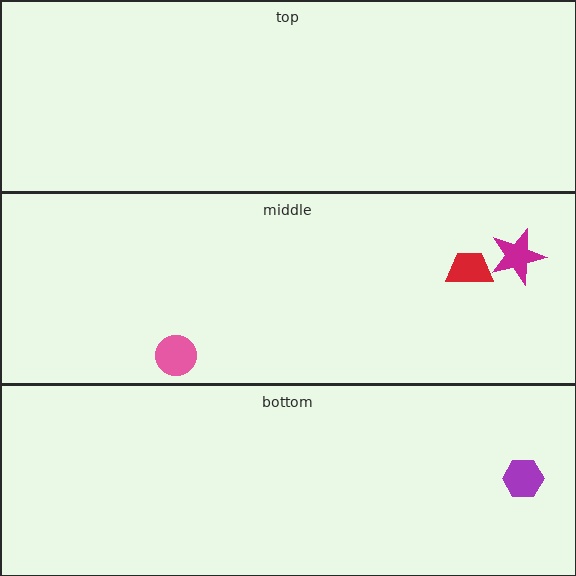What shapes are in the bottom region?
The purple hexagon.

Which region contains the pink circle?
The middle region.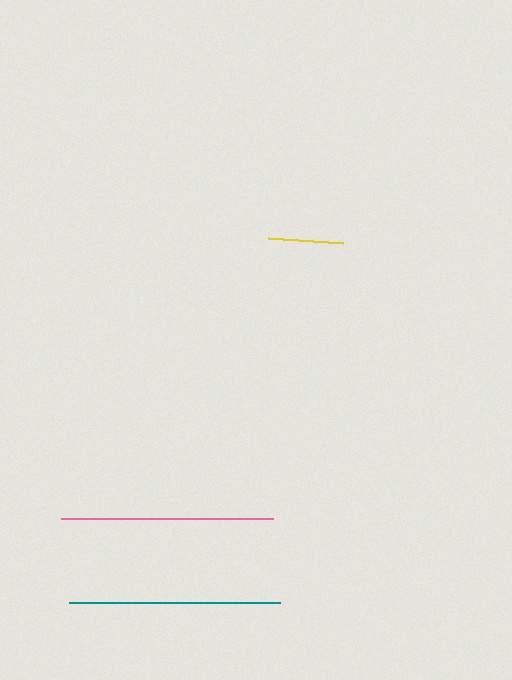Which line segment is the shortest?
The yellow line is the shortest at approximately 75 pixels.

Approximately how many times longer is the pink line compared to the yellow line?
The pink line is approximately 2.8 times the length of the yellow line.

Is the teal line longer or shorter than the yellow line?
The teal line is longer than the yellow line.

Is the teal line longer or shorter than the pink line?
The pink line is longer than the teal line.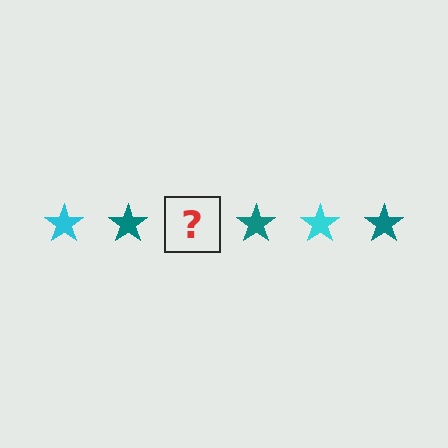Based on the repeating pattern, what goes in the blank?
The blank should be a cyan star.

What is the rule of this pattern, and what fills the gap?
The rule is that the pattern cycles through cyan, teal stars. The gap should be filled with a cyan star.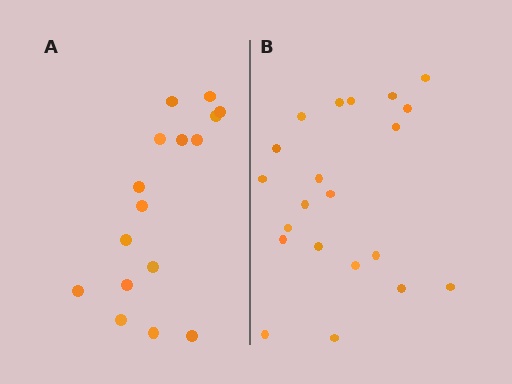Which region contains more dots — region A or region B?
Region B (the right region) has more dots.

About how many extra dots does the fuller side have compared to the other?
Region B has about 5 more dots than region A.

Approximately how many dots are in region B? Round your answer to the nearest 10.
About 20 dots. (The exact count is 21, which rounds to 20.)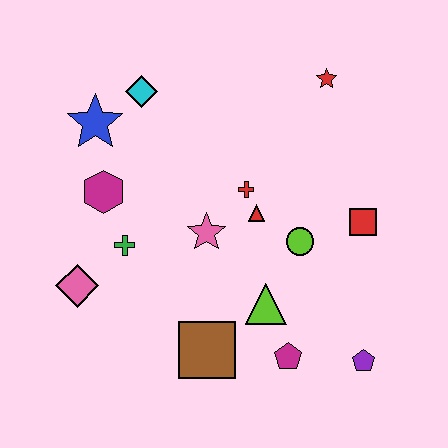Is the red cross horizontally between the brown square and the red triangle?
Yes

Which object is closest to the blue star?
The cyan diamond is closest to the blue star.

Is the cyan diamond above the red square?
Yes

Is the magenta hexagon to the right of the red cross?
No